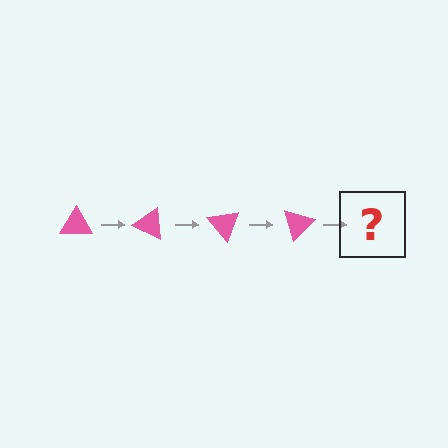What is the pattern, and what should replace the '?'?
The pattern is that the triangle rotates 25 degrees each step. The '?' should be a pink triangle rotated 100 degrees.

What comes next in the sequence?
The next element should be a pink triangle rotated 100 degrees.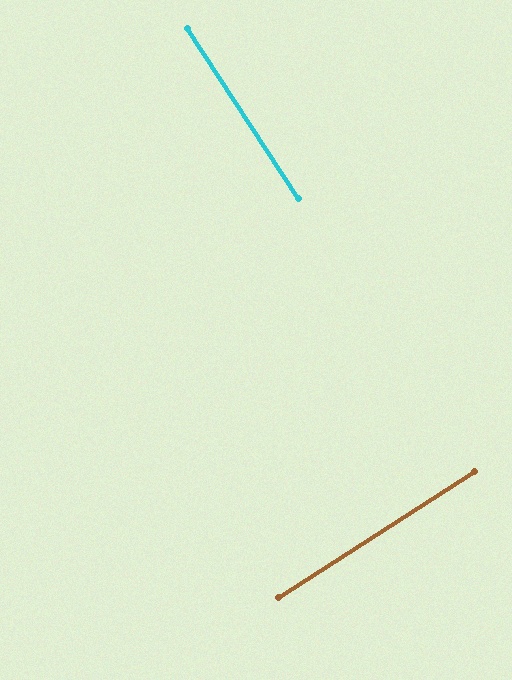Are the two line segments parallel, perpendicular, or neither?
Perpendicular — they meet at approximately 89°.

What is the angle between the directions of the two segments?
Approximately 89 degrees.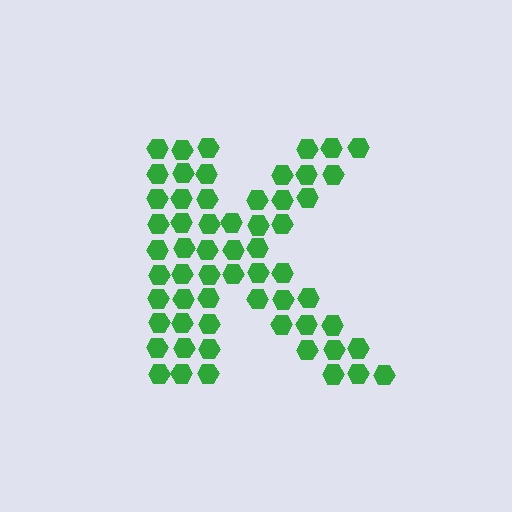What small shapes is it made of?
It is made of small hexagons.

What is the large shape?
The large shape is the letter K.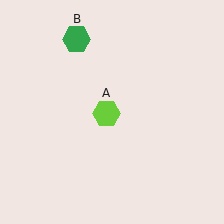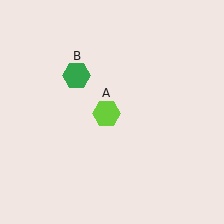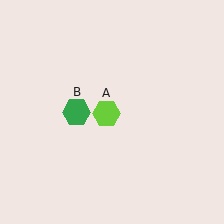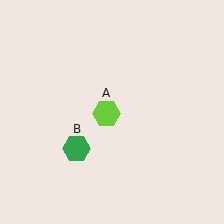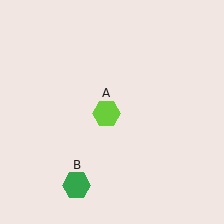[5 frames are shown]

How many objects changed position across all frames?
1 object changed position: green hexagon (object B).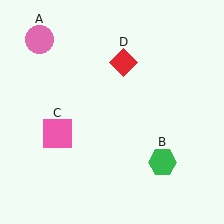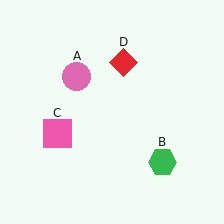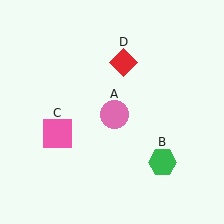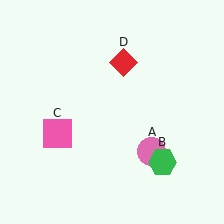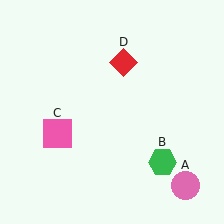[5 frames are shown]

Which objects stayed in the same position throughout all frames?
Green hexagon (object B) and pink square (object C) and red diamond (object D) remained stationary.